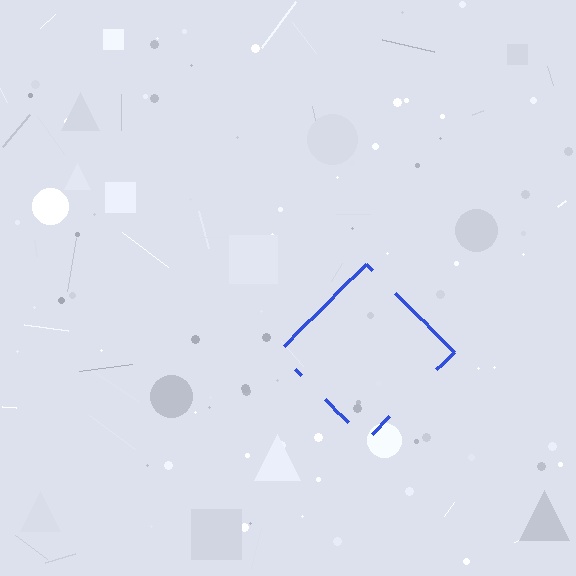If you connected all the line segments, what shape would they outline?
They would outline a diamond.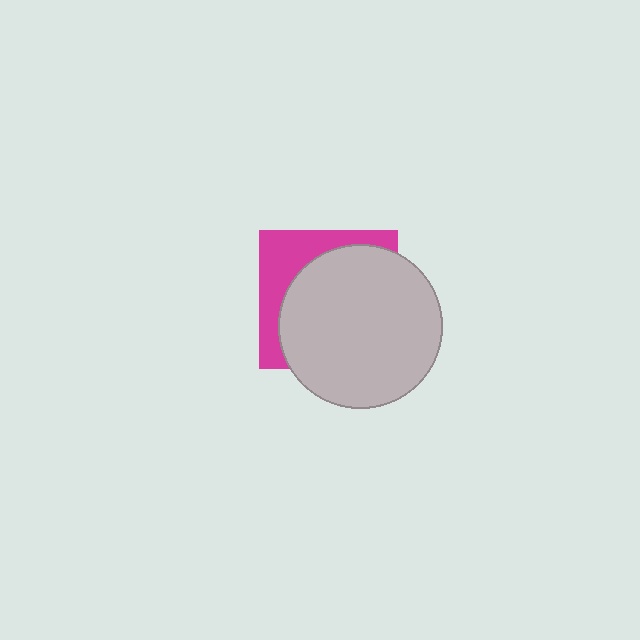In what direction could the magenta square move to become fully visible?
The magenta square could move toward the upper-left. That would shift it out from behind the light gray circle entirely.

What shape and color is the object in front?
The object in front is a light gray circle.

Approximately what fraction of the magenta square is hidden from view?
Roughly 69% of the magenta square is hidden behind the light gray circle.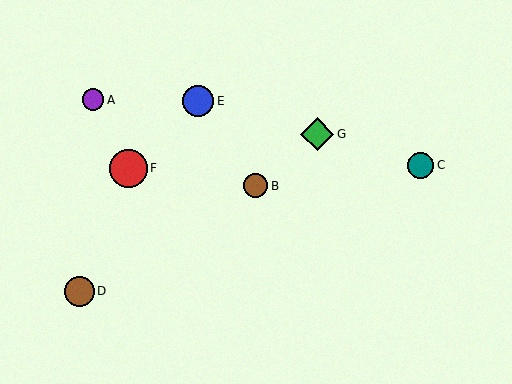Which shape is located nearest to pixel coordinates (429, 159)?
The teal circle (labeled C) at (421, 165) is nearest to that location.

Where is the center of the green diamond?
The center of the green diamond is at (317, 134).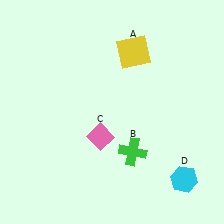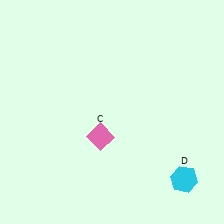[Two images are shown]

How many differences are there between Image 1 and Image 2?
There are 2 differences between the two images.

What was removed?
The green cross (B), the yellow square (A) were removed in Image 2.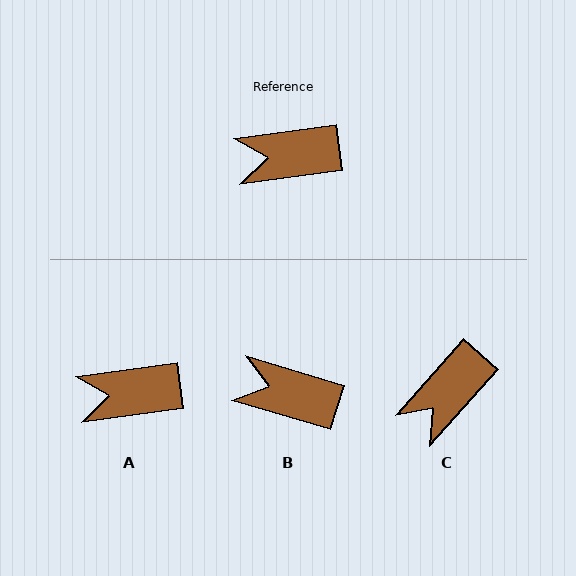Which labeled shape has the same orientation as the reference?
A.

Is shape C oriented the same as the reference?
No, it is off by about 41 degrees.